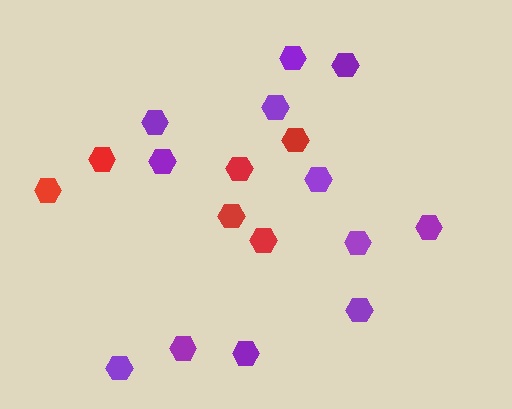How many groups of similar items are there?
There are 2 groups: one group of purple hexagons (12) and one group of red hexagons (6).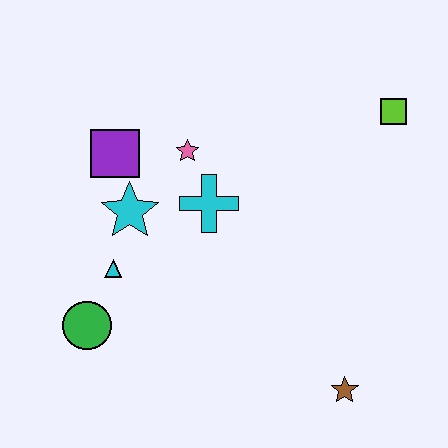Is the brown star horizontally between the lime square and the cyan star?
Yes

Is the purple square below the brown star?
No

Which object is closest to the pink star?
The cyan cross is closest to the pink star.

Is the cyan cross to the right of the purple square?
Yes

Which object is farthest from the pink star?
The brown star is farthest from the pink star.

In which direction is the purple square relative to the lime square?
The purple square is to the left of the lime square.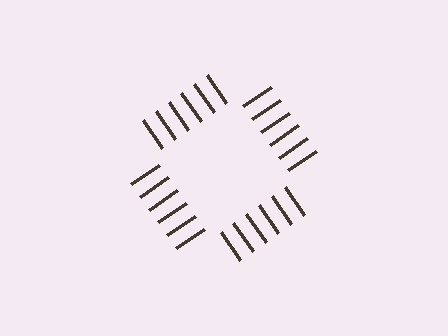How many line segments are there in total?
24 — 6 along each of the 4 edges.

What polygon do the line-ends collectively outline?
An illusory square — the line segments terminate on its edges but no continuous stroke is drawn.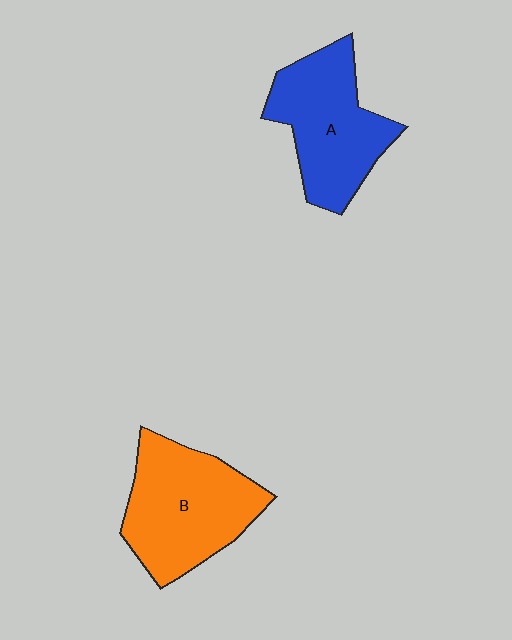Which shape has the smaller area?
Shape A (blue).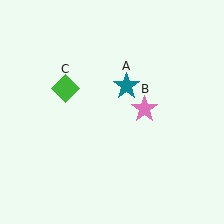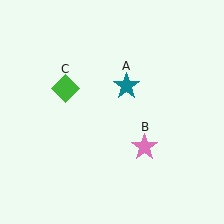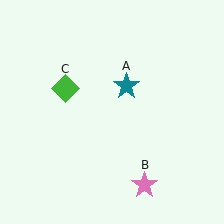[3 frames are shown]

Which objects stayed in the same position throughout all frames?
Teal star (object A) and green diamond (object C) remained stationary.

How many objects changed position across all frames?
1 object changed position: pink star (object B).